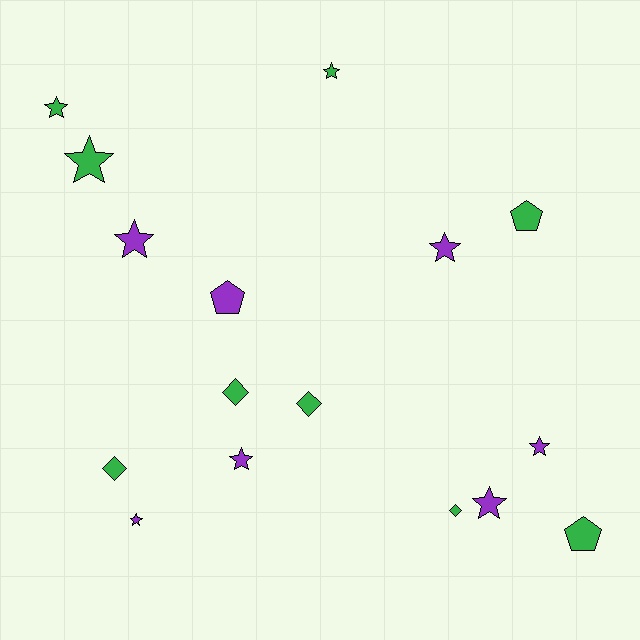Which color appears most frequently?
Green, with 9 objects.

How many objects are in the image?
There are 16 objects.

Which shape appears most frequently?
Star, with 9 objects.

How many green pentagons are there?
There are 2 green pentagons.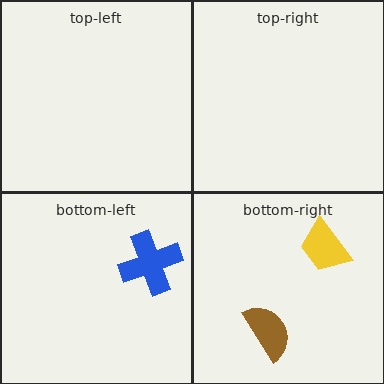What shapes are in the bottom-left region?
The blue cross.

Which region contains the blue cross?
The bottom-left region.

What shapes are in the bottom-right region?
The brown semicircle, the yellow trapezoid.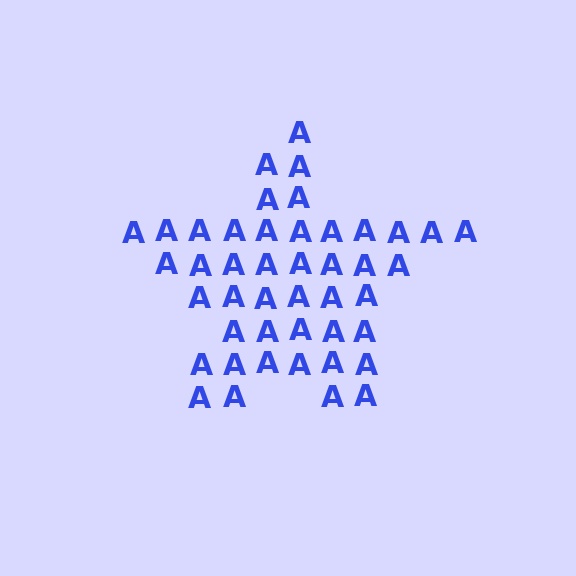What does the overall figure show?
The overall figure shows a star.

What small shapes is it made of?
It is made of small letter A's.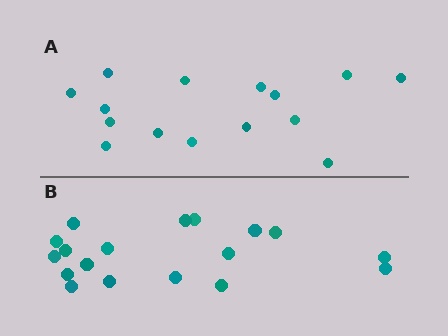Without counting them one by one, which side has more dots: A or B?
Region B (the bottom region) has more dots.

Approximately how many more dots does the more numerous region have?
Region B has just a few more — roughly 2 or 3 more dots than region A.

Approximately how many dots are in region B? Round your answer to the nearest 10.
About 20 dots. (The exact count is 18, which rounds to 20.)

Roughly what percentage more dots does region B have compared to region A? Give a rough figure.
About 20% more.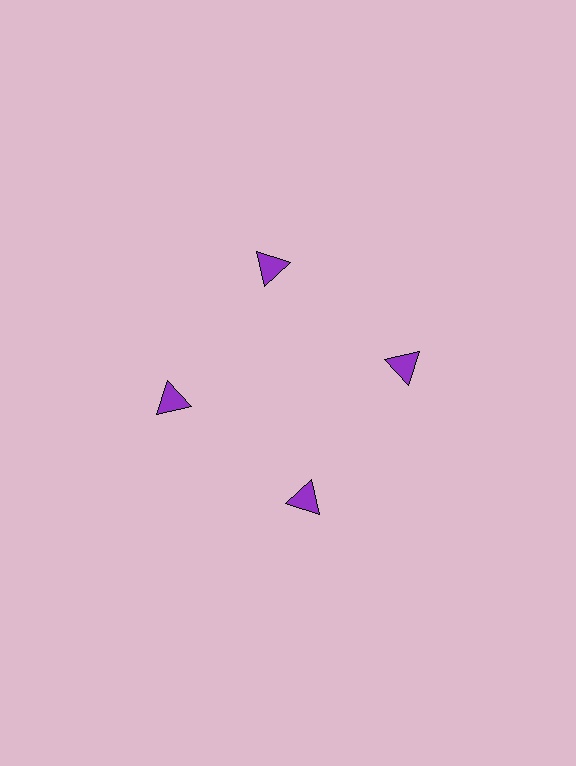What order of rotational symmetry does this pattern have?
This pattern has 4-fold rotational symmetry.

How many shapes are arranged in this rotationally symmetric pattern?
There are 4 shapes, arranged in 4 groups of 1.